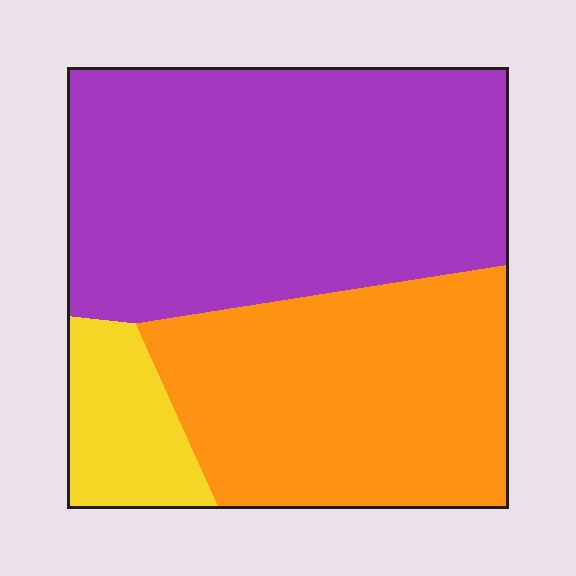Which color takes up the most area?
Purple, at roughly 50%.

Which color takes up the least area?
Yellow, at roughly 10%.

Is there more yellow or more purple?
Purple.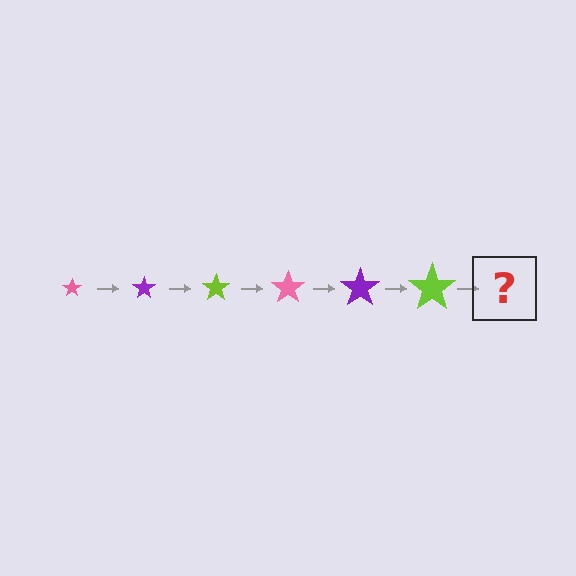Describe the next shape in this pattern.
It should be a pink star, larger than the previous one.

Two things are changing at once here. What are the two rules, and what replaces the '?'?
The two rules are that the star grows larger each step and the color cycles through pink, purple, and lime. The '?' should be a pink star, larger than the previous one.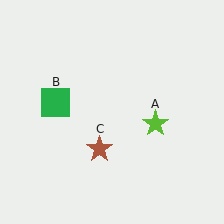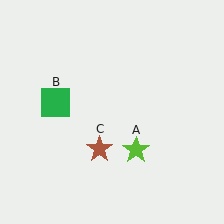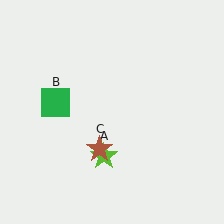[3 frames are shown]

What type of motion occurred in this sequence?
The lime star (object A) rotated clockwise around the center of the scene.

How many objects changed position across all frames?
1 object changed position: lime star (object A).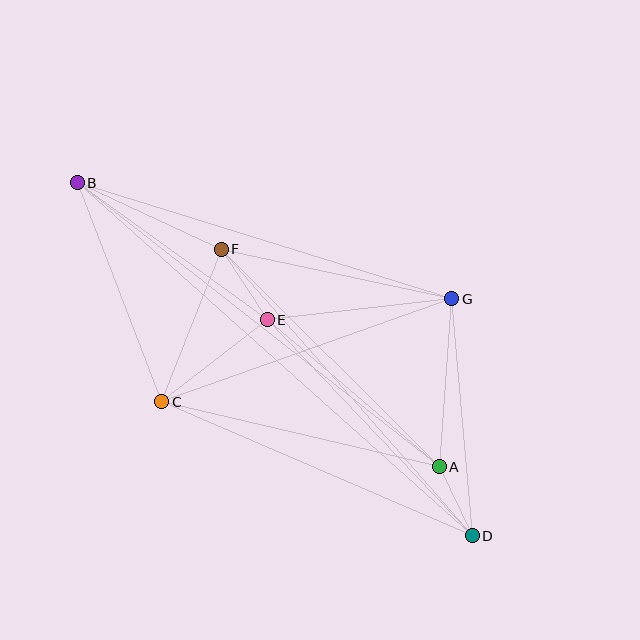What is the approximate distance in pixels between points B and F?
The distance between B and F is approximately 159 pixels.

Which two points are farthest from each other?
Points B and D are farthest from each other.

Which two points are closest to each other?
Points A and D are closest to each other.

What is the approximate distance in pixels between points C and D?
The distance between C and D is approximately 338 pixels.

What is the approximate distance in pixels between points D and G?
The distance between D and G is approximately 238 pixels.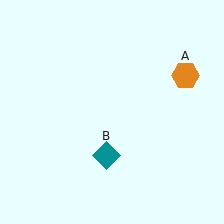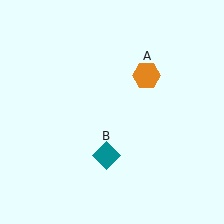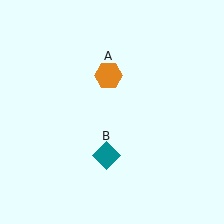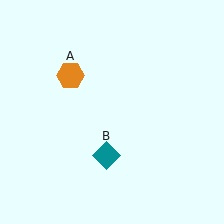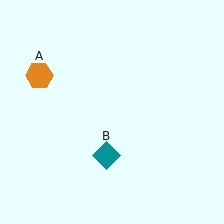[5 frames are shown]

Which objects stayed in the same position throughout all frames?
Teal diamond (object B) remained stationary.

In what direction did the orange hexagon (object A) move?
The orange hexagon (object A) moved left.